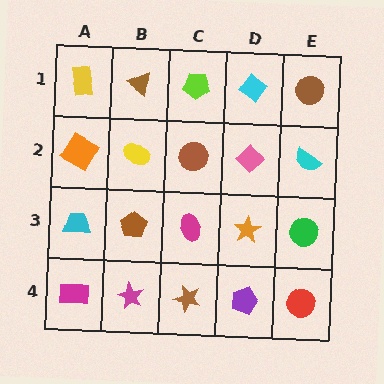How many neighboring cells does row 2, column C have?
4.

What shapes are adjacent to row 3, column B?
A yellow ellipse (row 2, column B), a magenta star (row 4, column B), a cyan trapezoid (row 3, column A), a magenta ellipse (row 3, column C).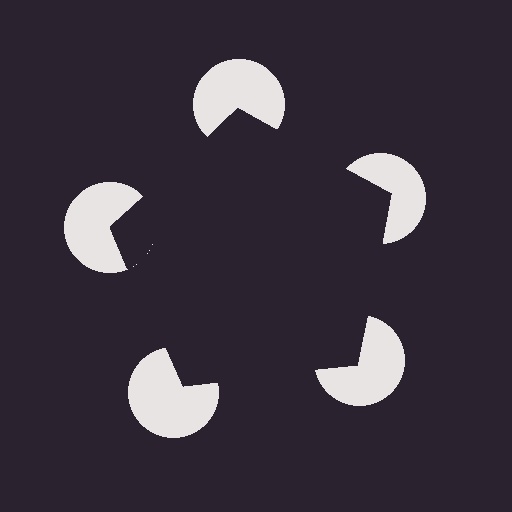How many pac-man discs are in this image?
There are 5 — one at each vertex of the illusory pentagon.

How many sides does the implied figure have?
5 sides.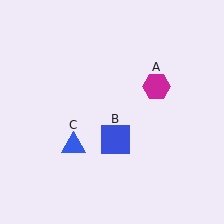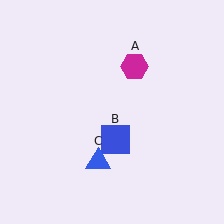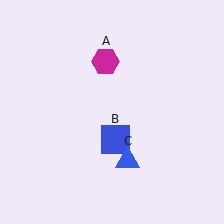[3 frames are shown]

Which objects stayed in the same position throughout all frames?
Blue square (object B) remained stationary.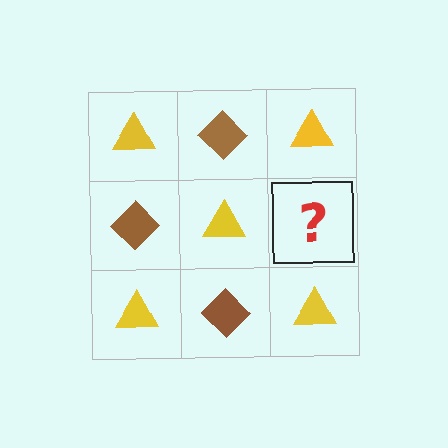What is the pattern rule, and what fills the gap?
The rule is that it alternates yellow triangle and brown diamond in a checkerboard pattern. The gap should be filled with a brown diamond.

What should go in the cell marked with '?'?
The missing cell should contain a brown diamond.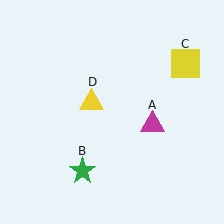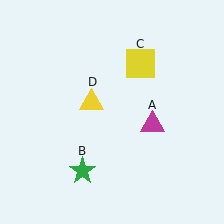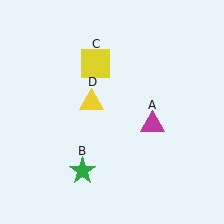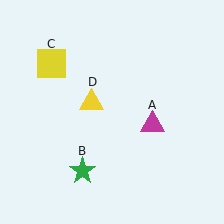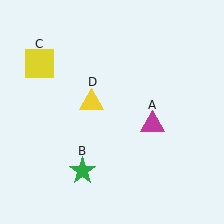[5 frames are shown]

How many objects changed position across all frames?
1 object changed position: yellow square (object C).